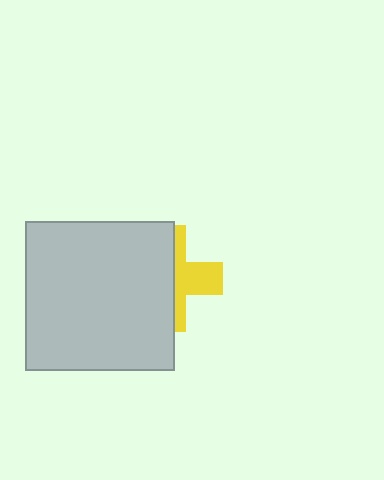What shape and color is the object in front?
The object in front is a light gray square.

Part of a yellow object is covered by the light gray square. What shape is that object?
It is a cross.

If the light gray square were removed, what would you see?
You would see the complete yellow cross.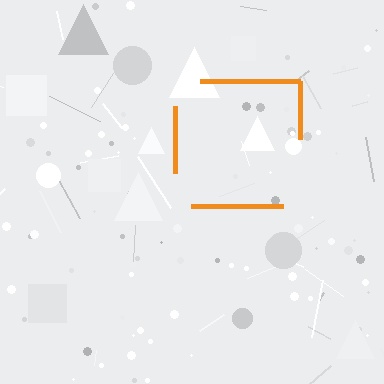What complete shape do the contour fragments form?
The contour fragments form a square.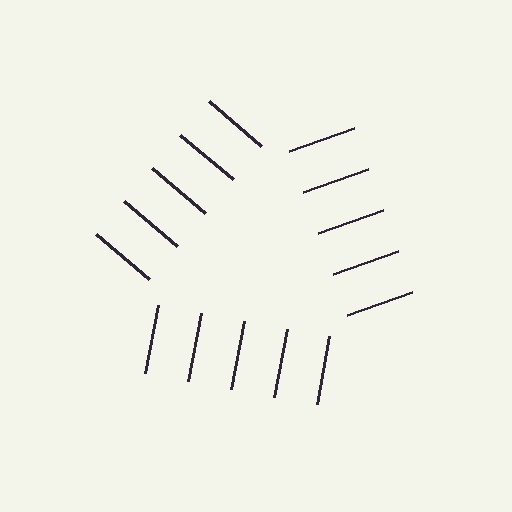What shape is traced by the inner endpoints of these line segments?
An illusory triangle — the line segments terminate on its edges but no continuous stroke is drawn.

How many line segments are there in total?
15 — 5 along each of the 3 edges.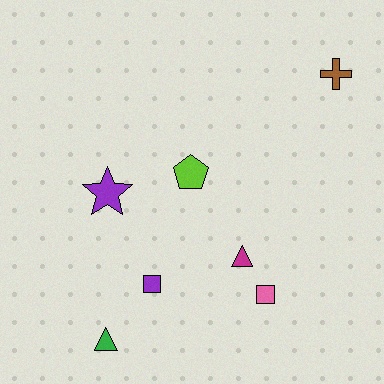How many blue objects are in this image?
There are no blue objects.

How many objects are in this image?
There are 7 objects.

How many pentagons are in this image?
There is 1 pentagon.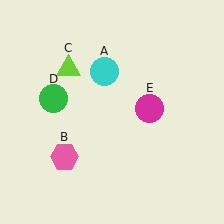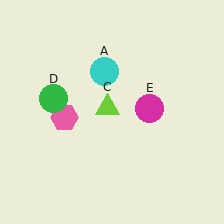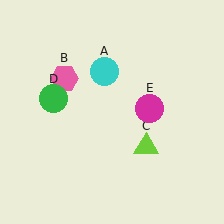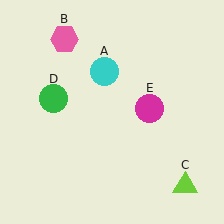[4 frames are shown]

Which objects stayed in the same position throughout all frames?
Cyan circle (object A) and green circle (object D) and magenta circle (object E) remained stationary.